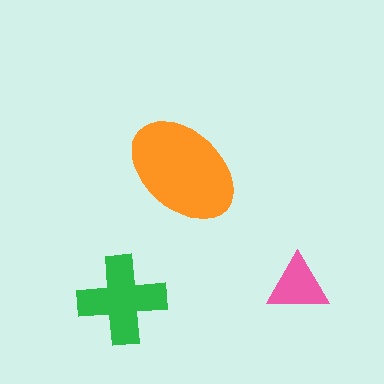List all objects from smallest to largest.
The pink triangle, the green cross, the orange ellipse.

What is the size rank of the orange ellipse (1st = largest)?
1st.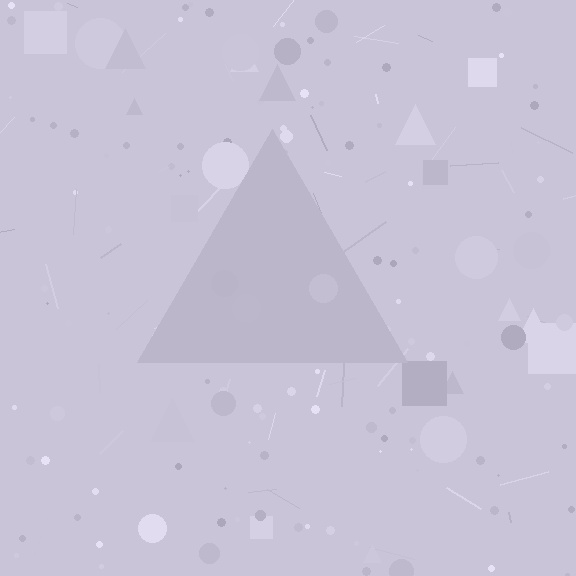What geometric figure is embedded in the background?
A triangle is embedded in the background.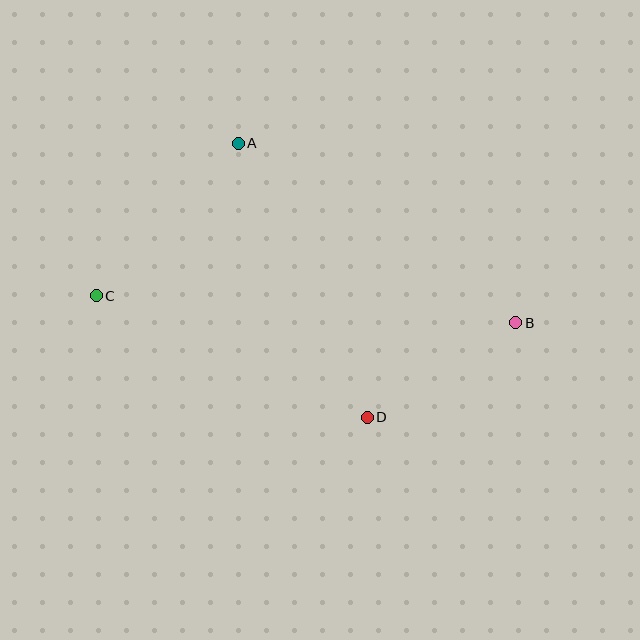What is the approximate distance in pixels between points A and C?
The distance between A and C is approximately 208 pixels.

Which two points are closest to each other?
Points B and D are closest to each other.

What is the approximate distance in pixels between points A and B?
The distance between A and B is approximately 330 pixels.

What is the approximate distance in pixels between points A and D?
The distance between A and D is approximately 303 pixels.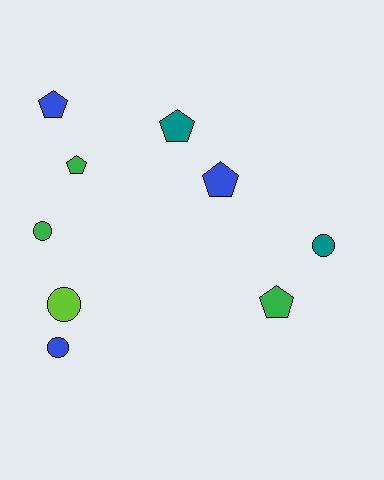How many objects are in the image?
There are 9 objects.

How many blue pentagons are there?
There are 2 blue pentagons.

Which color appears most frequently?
Green, with 3 objects.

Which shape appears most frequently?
Pentagon, with 5 objects.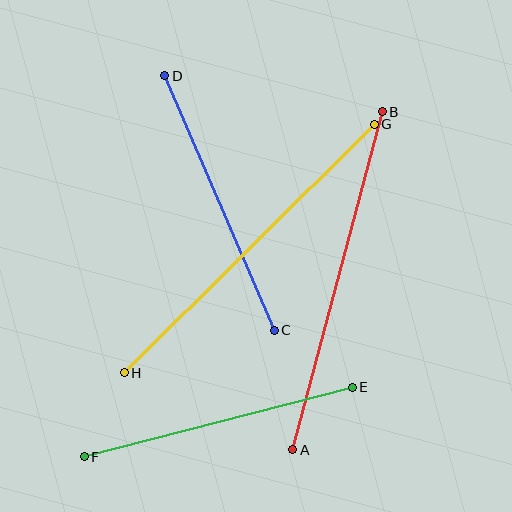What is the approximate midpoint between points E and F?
The midpoint is at approximately (218, 422) pixels.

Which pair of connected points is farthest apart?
Points G and H are farthest apart.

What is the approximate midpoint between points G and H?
The midpoint is at approximately (249, 248) pixels.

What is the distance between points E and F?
The distance is approximately 277 pixels.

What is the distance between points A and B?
The distance is approximately 350 pixels.